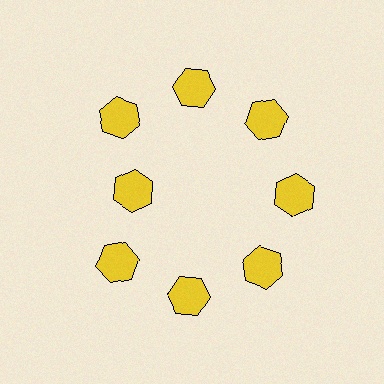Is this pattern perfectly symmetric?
No. The 8 yellow hexagons are arranged in a ring, but one element near the 9 o'clock position is pulled inward toward the center, breaking the 8-fold rotational symmetry.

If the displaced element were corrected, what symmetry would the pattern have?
It would have 8-fold rotational symmetry — the pattern would map onto itself every 45 degrees.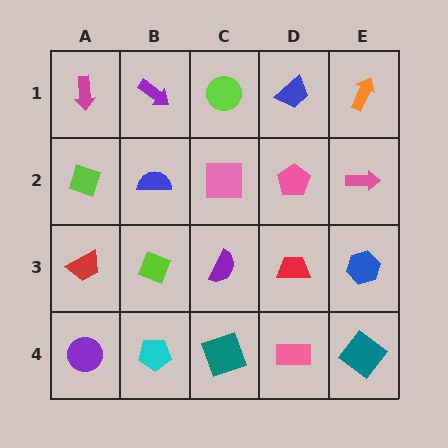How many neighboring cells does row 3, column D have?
4.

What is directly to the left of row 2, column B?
A lime diamond.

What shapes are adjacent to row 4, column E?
A blue hexagon (row 3, column E), a pink rectangle (row 4, column D).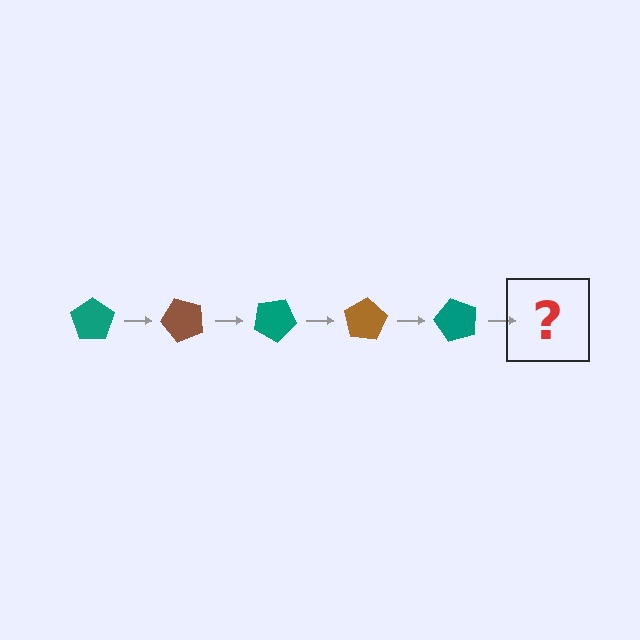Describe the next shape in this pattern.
It should be a brown pentagon, rotated 250 degrees from the start.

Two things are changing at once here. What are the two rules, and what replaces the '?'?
The two rules are that it rotates 50 degrees each step and the color cycles through teal and brown. The '?' should be a brown pentagon, rotated 250 degrees from the start.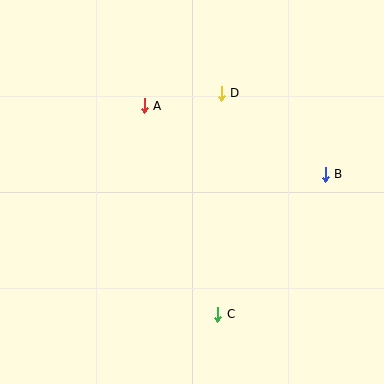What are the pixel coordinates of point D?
Point D is at (221, 93).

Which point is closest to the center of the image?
Point A at (144, 106) is closest to the center.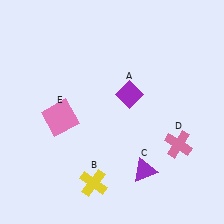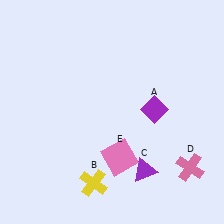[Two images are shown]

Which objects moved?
The objects that moved are: the purple diamond (A), the pink cross (D), the pink square (E).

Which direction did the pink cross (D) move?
The pink cross (D) moved down.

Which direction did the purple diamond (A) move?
The purple diamond (A) moved right.